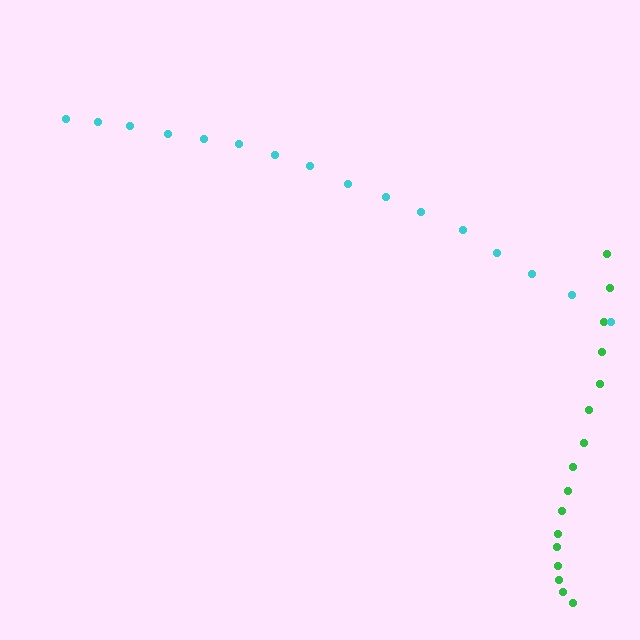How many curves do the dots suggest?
There are 2 distinct paths.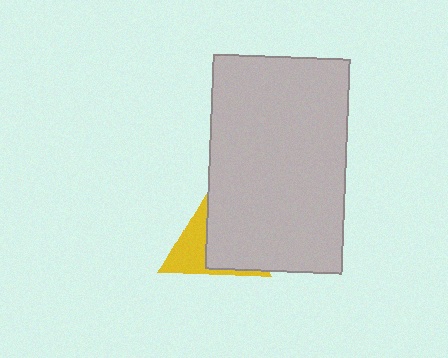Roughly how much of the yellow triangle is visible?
A small part of it is visible (roughly 40%).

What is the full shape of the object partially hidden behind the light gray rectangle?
The partially hidden object is a yellow triangle.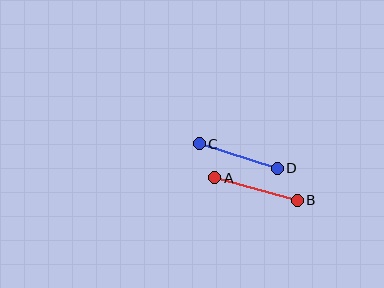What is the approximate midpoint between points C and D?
The midpoint is at approximately (238, 156) pixels.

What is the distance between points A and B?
The distance is approximately 85 pixels.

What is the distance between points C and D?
The distance is approximately 82 pixels.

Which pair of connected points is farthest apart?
Points A and B are farthest apart.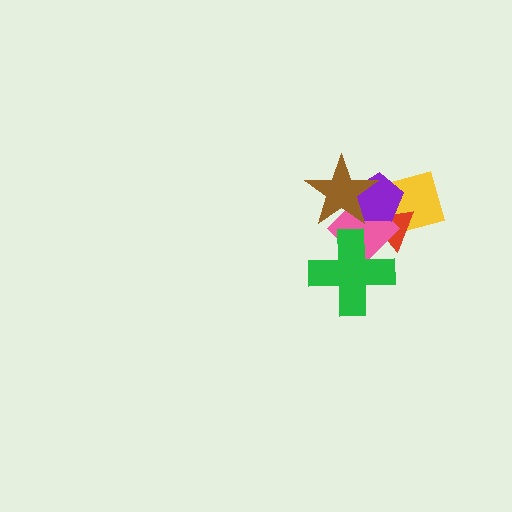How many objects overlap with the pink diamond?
5 objects overlap with the pink diamond.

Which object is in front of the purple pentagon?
The brown star is in front of the purple pentagon.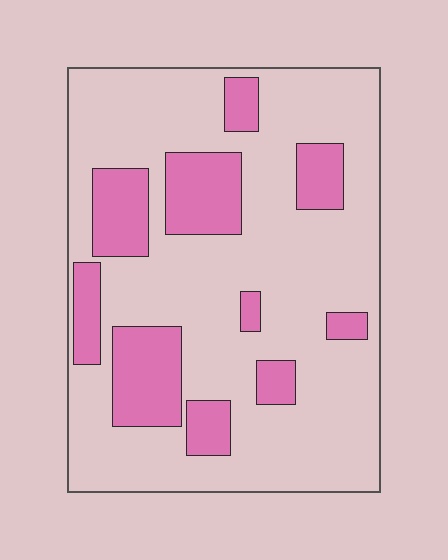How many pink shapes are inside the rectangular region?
10.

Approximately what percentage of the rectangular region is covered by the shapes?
Approximately 25%.